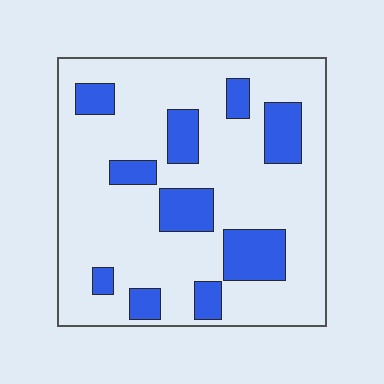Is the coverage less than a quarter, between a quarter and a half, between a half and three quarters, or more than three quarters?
Less than a quarter.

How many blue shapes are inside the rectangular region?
10.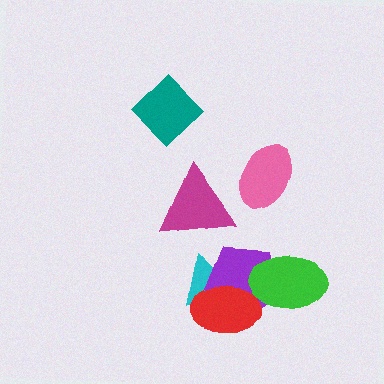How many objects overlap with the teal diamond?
0 objects overlap with the teal diamond.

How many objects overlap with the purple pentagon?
3 objects overlap with the purple pentagon.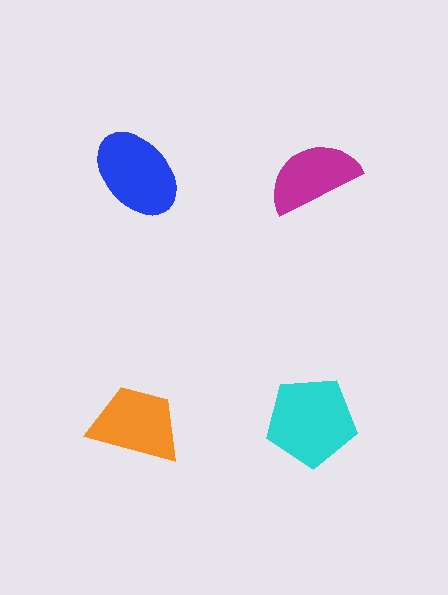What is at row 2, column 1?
An orange trapezoid.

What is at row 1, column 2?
A magenta semicircle.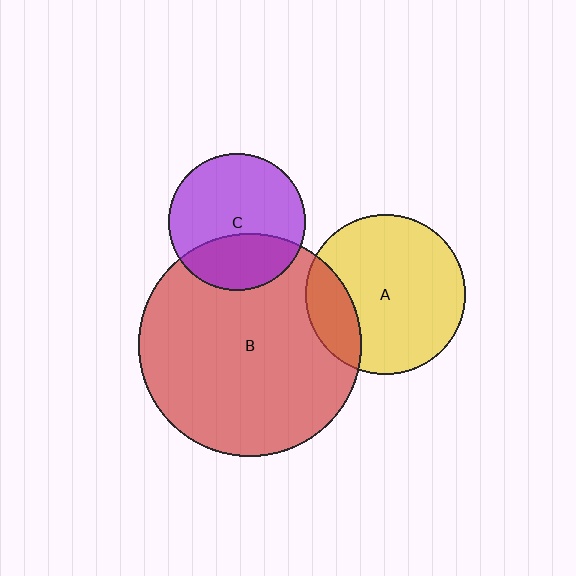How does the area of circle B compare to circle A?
Approximately 1.9 times.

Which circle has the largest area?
Circle B (red).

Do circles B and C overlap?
Yes.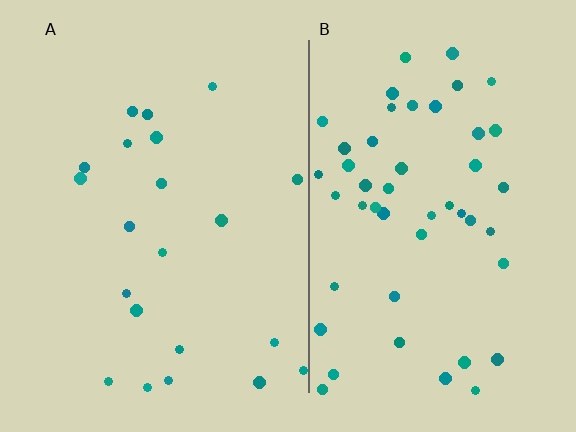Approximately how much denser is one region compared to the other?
Approximately 2.3× — region B over region A.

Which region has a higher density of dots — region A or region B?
B (the right).